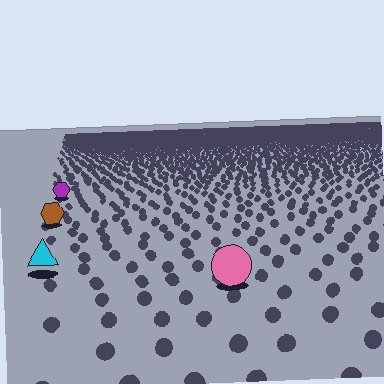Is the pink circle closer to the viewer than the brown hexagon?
Yes. The pink circle is closer — you can tell from the texture gradient: the ground texture is coarser near it.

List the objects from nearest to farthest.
From nearest to farthest: the pink circle, the cyan triangle, the brown hexagon, the purple hexagon.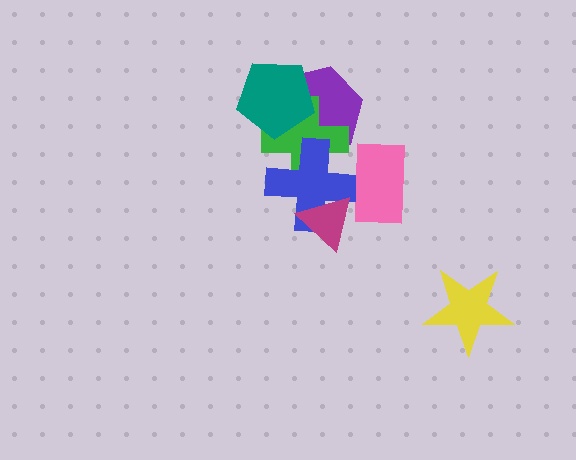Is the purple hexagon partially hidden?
Yes, it is partially covered by another shape.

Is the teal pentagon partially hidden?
No, no other shape covers it.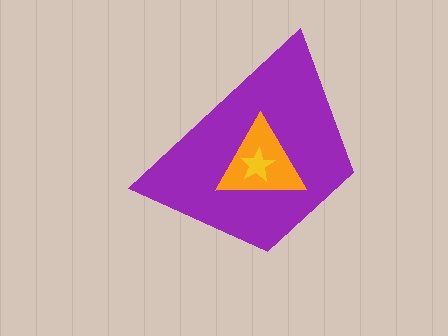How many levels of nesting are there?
3.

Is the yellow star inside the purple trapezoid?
Yes.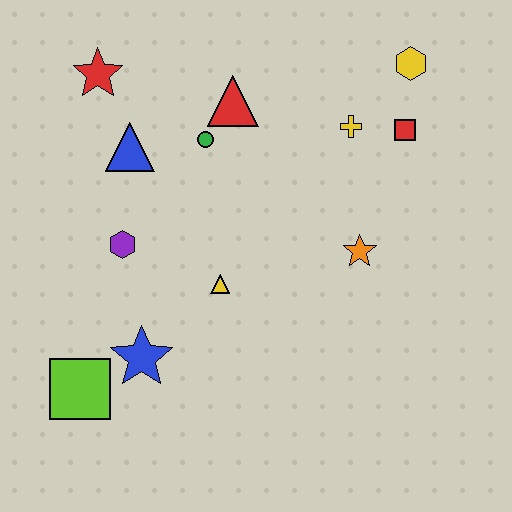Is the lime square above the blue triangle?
No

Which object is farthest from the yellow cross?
The lime square is farthest from the yellow cross.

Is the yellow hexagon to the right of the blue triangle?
Yes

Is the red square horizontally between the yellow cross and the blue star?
No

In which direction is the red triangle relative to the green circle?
The red triangle is above the green circle.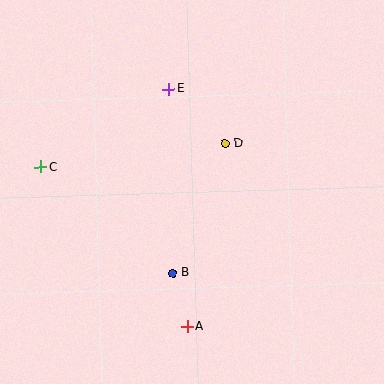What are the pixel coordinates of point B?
Point B is at (173, 273).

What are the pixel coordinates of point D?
Point D is at (225, 143).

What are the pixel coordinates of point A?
Point A is at (187, 326).